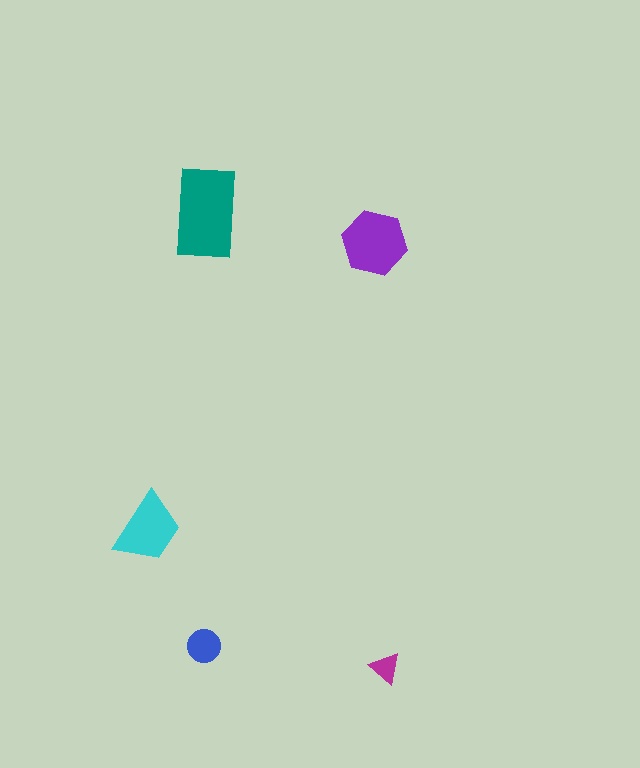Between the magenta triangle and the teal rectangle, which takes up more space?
The teal rectangle.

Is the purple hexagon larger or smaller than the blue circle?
Larger.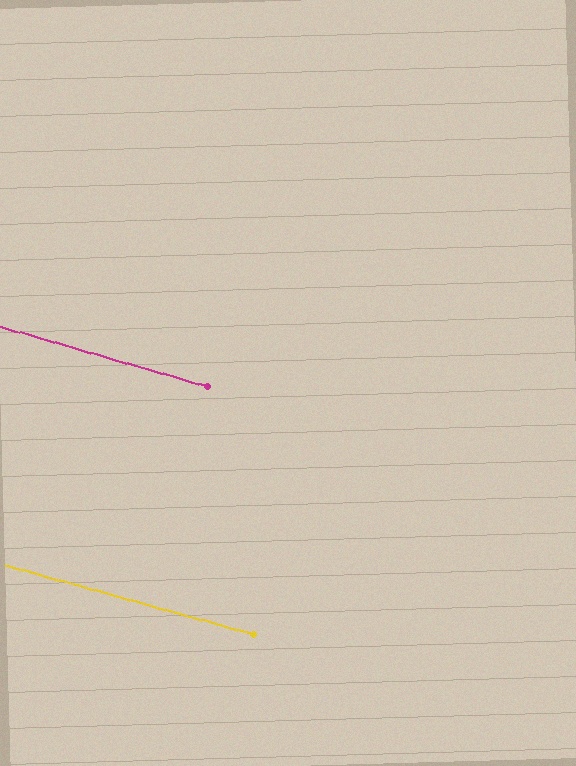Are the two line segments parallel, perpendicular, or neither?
Parallel — their directions differ by only 0.8°.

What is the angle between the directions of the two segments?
Approximately 1 degree.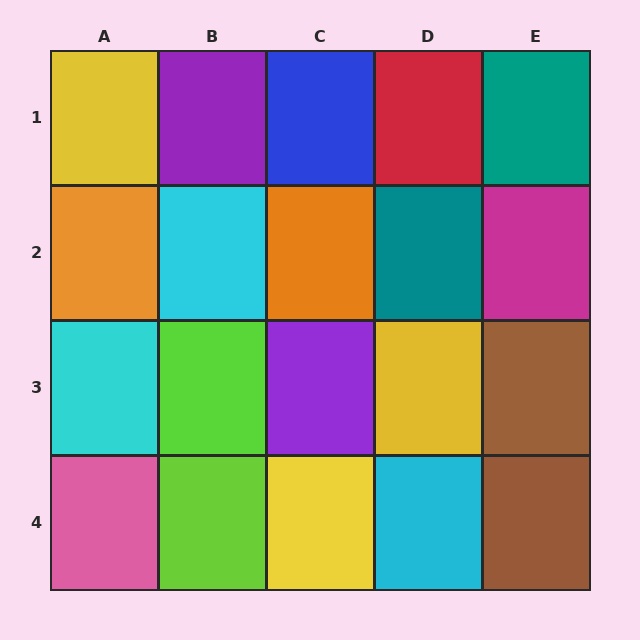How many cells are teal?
2 cells are teal.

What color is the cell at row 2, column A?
Orange.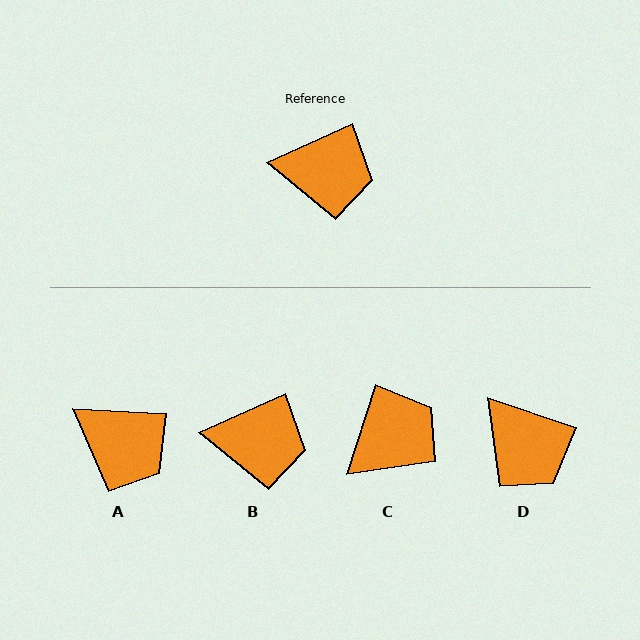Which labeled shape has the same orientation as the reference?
B.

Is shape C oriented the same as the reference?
No, it is off by about 48 degrees.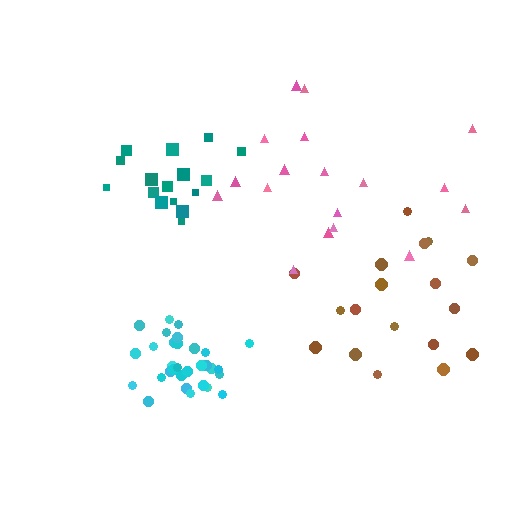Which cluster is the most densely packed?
Cyan.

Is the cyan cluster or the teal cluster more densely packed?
Cyan.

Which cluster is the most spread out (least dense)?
Pink.